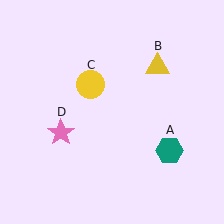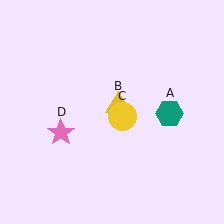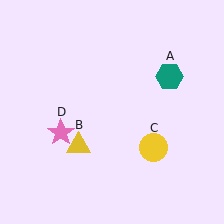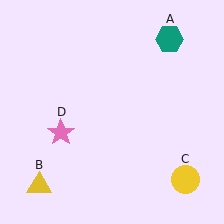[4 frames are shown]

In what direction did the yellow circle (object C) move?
The yellow circle (object C) moved down and to the right.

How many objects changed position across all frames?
3 objects changed position: teal hexagon (object A), yellow triangle (object B), yellow circle (object C).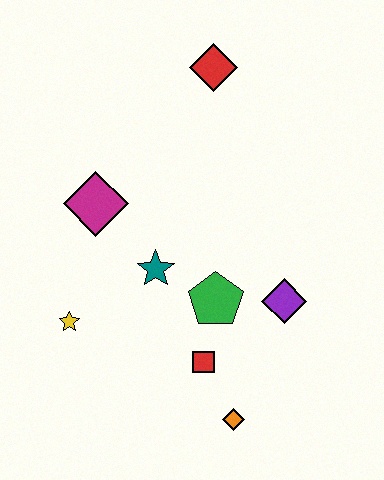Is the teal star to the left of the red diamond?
Yes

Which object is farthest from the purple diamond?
The red diamond is farthest from the purple diamond.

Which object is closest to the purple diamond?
The green pentagon is closest to the purple diamond.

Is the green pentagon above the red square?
Yes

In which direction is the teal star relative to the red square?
The teal star is above the red square.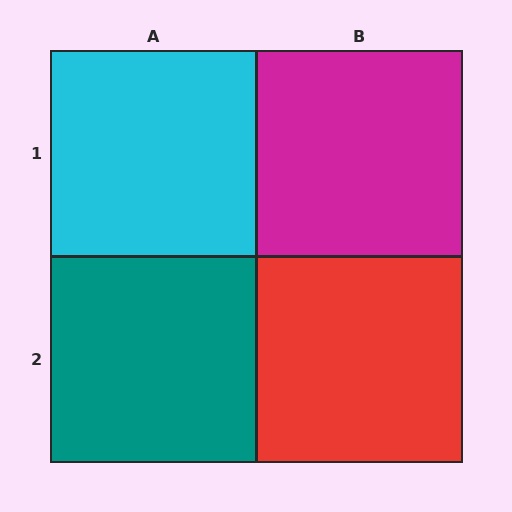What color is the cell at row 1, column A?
Cyan.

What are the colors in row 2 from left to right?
Teal, red.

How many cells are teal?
1 cell is teal.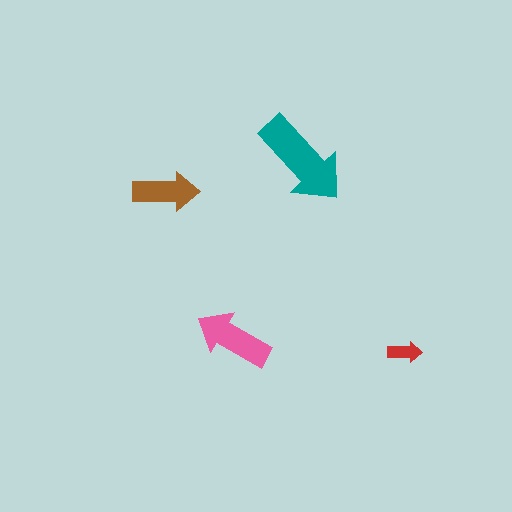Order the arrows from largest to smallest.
the teal one, the pink one, the brown one, the red one.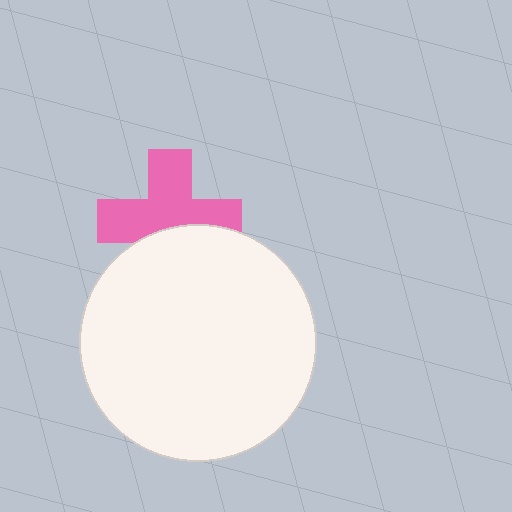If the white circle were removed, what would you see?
You would see the complete pink cross.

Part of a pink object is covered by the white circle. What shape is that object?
It is a cross.